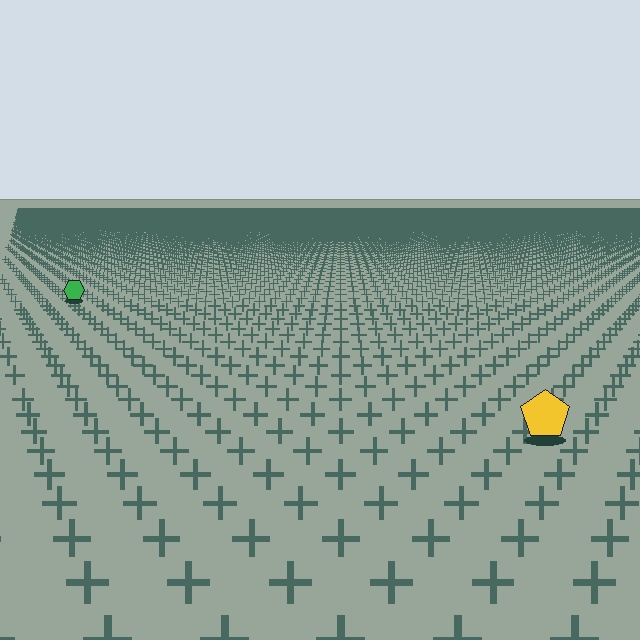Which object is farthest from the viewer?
The green hexagon is farthest from the viewer. It appears smaller and the ground texture around it is denser.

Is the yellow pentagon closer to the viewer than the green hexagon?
Yes. The yellow pentagon is closer — you can tell from the texture gradient: the ground texture is coarser near it.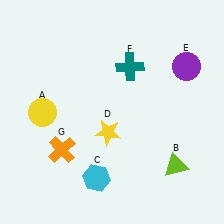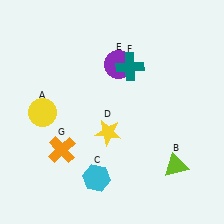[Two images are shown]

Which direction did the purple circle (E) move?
The purple circle (E) moved left.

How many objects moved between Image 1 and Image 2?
1 object moved between the two images.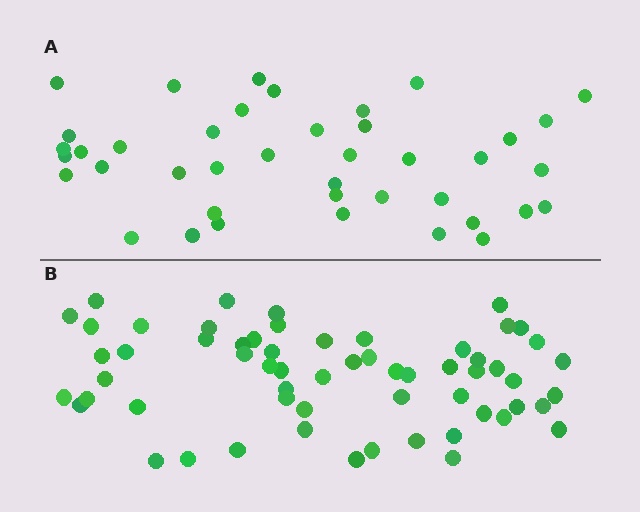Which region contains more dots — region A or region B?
Region B (the bottom region) has more dots.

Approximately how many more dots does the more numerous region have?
Region B has approximately 20 more dots than region A.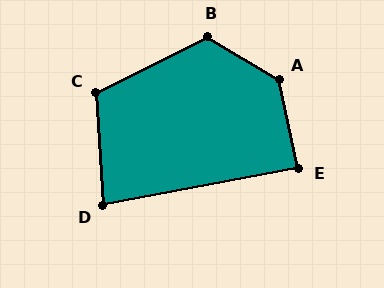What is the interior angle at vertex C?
Approximately 114 degrees (obtuse).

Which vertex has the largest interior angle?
A, at approximately 133 degrees.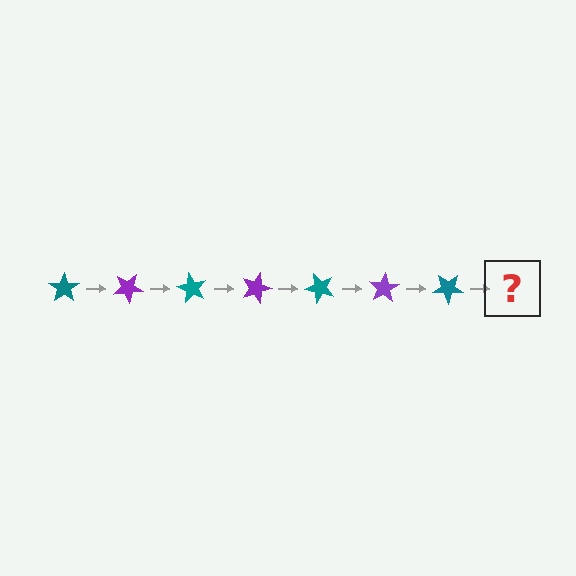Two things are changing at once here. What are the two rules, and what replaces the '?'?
The two rules are that it rotates 30 degrees each step and the color cycles through teal and purple. The '?' should be a purple star, rotated 210 degrees from the start.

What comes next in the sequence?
The next element should be a purple star, rotated 210 degrees from the start.